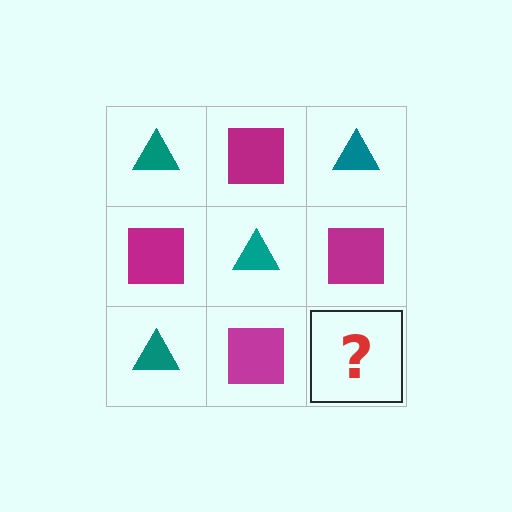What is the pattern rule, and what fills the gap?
The rule is that it alternates teal triangle and magenta square in a checkerboard pattern. The gap should be filled with a teal triangle.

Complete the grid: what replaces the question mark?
The question mark should be replaced with a teal triangle.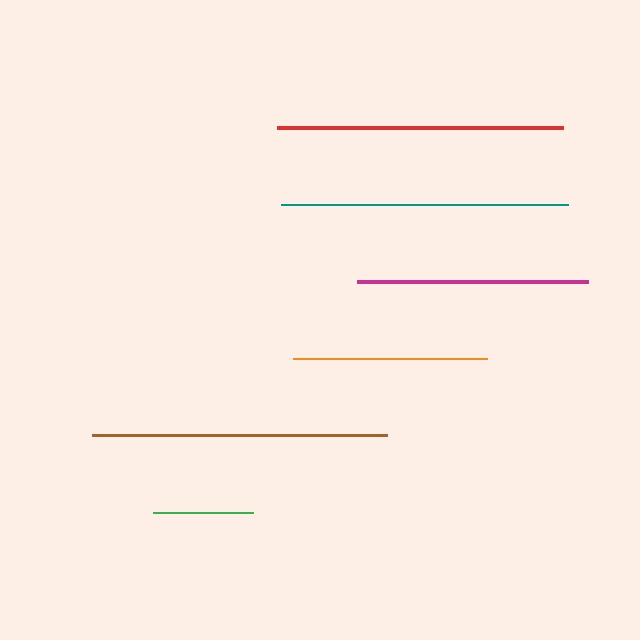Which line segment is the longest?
The brown line is the longest at approximately 296 pixels.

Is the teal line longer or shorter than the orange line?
The teal line is longer than the orange line.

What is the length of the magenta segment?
The magenta segment is approximately 231 pixels long.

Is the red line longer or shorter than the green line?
The red line is longer than the green line.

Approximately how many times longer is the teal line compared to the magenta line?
The teal line is approximately 1.2 times the length of the magenta line.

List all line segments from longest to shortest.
From longest to shortest: brown, teal, red, magenta, orange, green.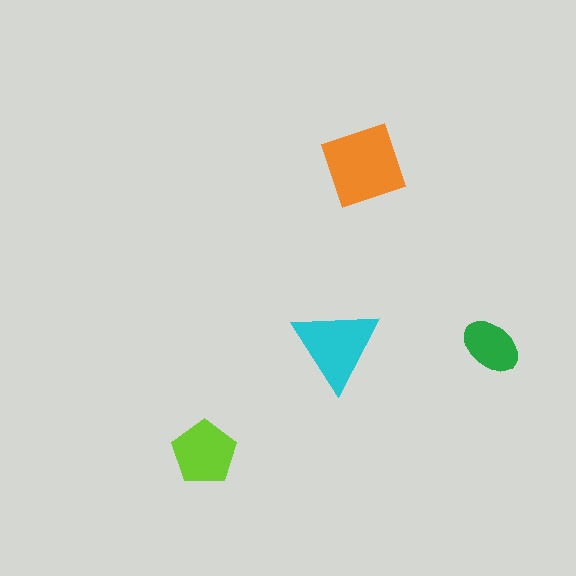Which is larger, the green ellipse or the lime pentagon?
The lime pentagon.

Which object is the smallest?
The green ellipse.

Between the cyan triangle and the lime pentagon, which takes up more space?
The cyan triangle.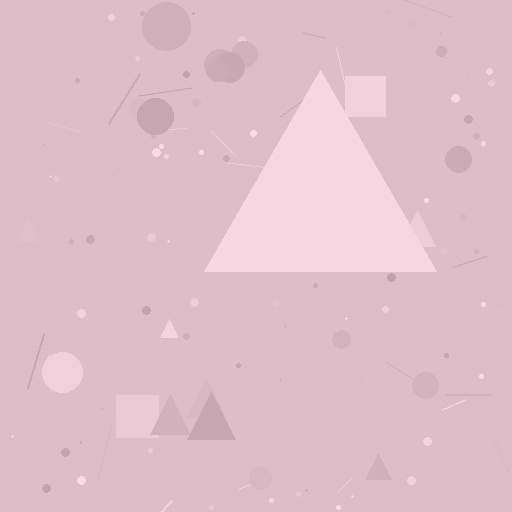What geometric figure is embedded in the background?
A triangle is embedded in the background.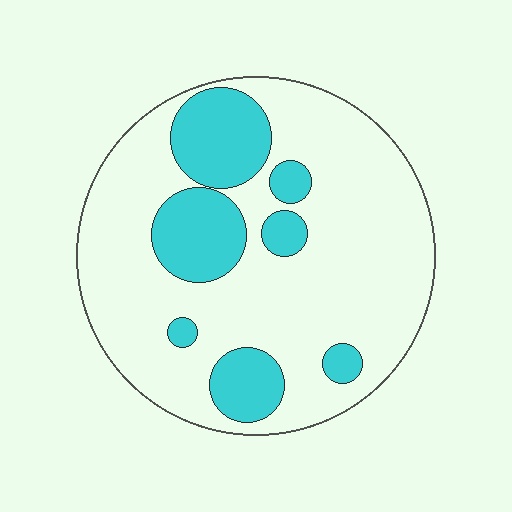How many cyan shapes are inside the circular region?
7.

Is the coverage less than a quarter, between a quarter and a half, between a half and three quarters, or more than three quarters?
Less than a quarter.